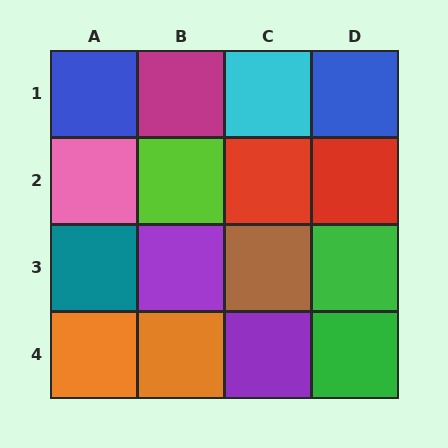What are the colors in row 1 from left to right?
Blue, magenta, cyan, blue.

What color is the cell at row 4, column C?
Purple.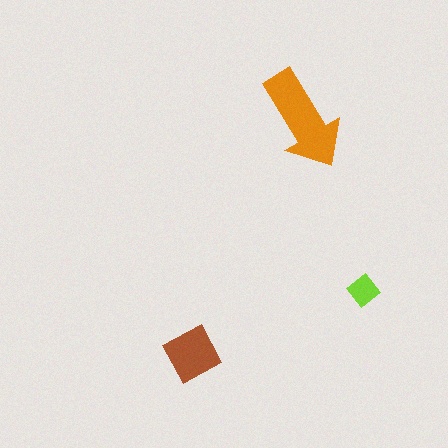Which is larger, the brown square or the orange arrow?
The orange arrow.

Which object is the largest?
The orange arrow.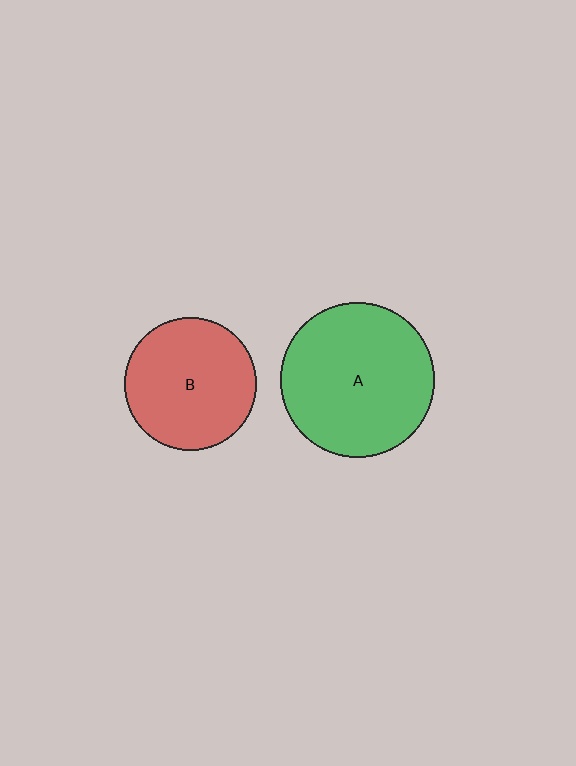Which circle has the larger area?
Circle A (green).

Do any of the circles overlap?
No, none of the circles overlap.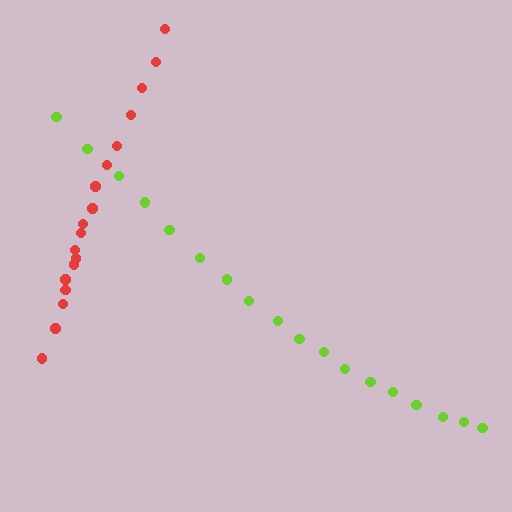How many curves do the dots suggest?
There are 2 distinct paths.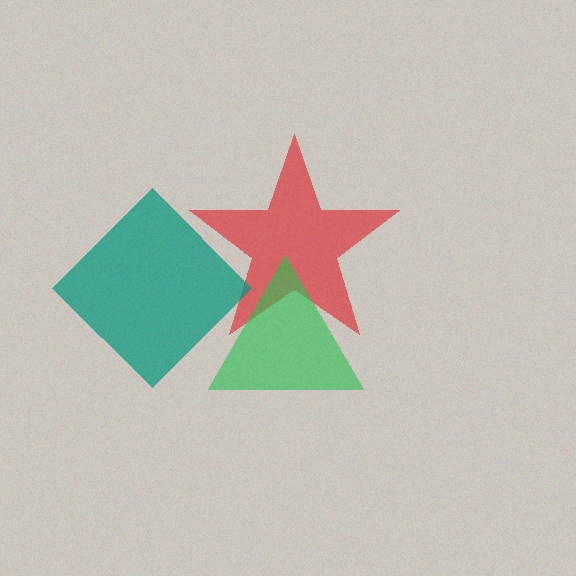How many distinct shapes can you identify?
There are 3 distinct shapes: a red star, a teal diamond, a green triangle.